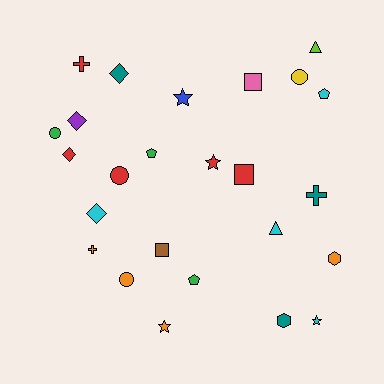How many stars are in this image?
There are 4 stars.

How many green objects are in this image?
There are 3 green objects.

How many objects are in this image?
There are 25 objects.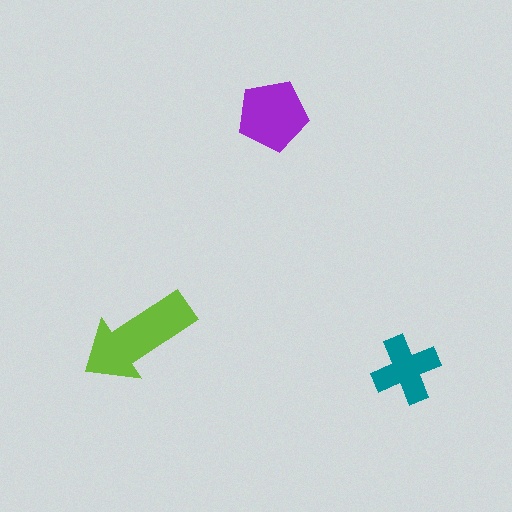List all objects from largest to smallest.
The lime arrow, the purple pentagon, the teal cross.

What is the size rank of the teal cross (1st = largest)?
3rd.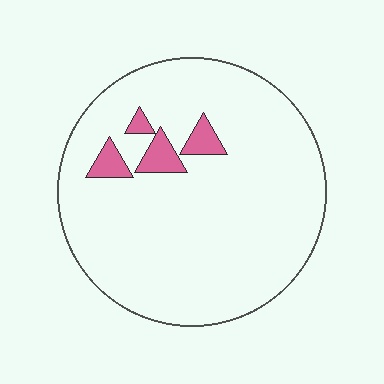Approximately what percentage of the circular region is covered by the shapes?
Approximately 5%.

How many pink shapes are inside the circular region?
4.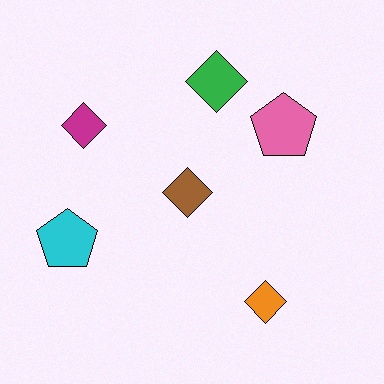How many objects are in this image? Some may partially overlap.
There are 6 objects.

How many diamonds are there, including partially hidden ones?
There are 4 diamonds.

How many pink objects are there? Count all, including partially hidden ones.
There is 1 pink object.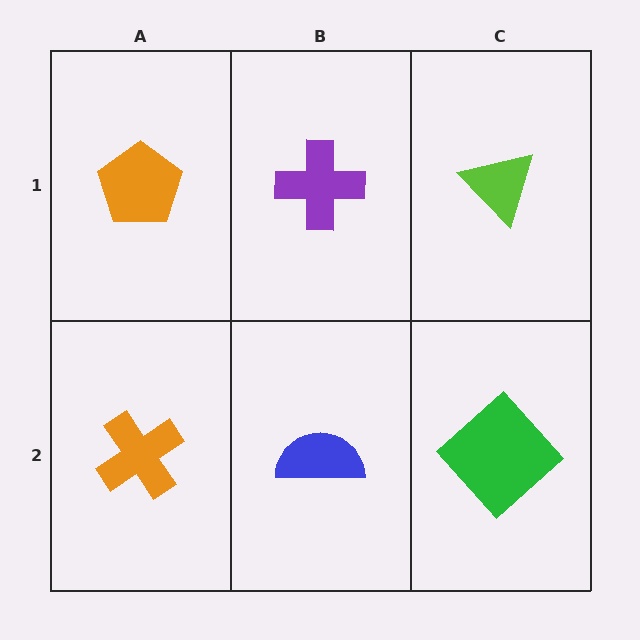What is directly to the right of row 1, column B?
A lime triangle.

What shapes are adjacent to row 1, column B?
A blue semicircle (row 2, column B), an orange pentagon (row 1, column A), a lime triangle (row 1, column C).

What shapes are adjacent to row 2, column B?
A purple cross (row 1, column B), an orange cross (row 2, column A), a green diamond (row 2, column C).